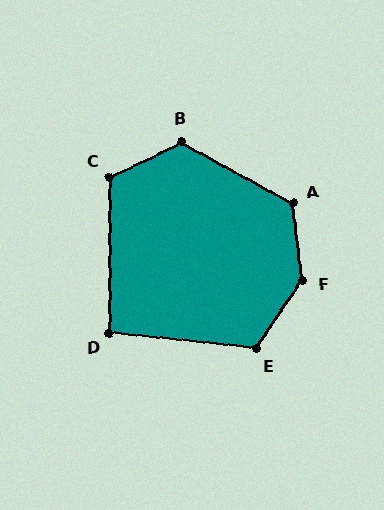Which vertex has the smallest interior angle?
D, at approximately 96 degrees.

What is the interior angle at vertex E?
Approximately 118 degrees (obtuse).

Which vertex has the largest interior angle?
F, at approximately 139 degrees.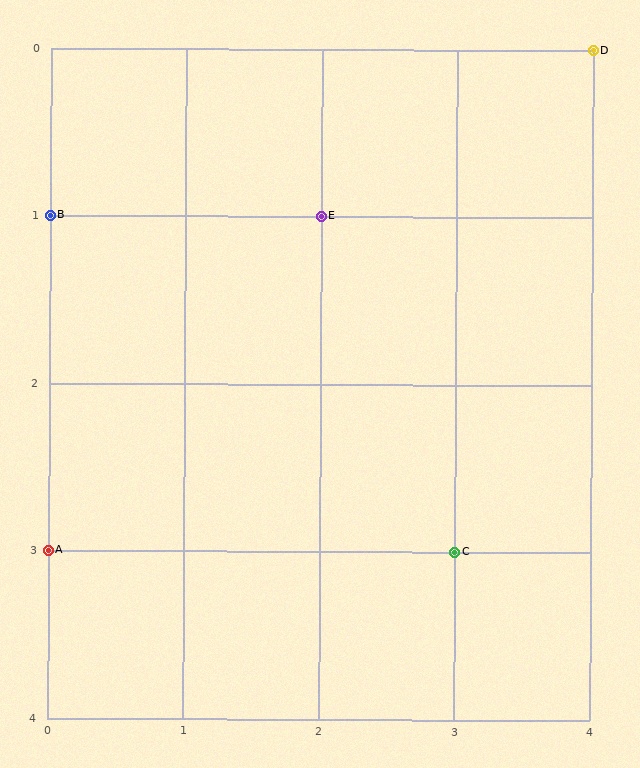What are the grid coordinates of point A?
Point A is at grid coordinates (0, 3).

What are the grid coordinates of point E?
Point E is at grid coordinates (2, 1).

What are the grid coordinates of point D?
Point D is at grid coordinates (4, 0).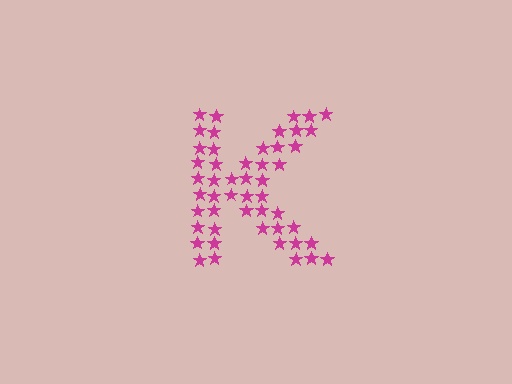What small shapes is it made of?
It is made of small stars.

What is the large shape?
The large shape is the letter K.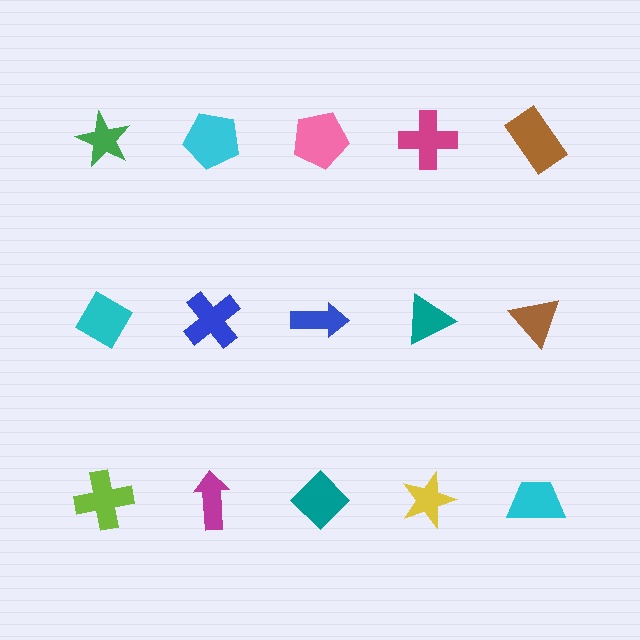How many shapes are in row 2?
5 shapes.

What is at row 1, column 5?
A brown rectangle.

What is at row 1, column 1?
A green star.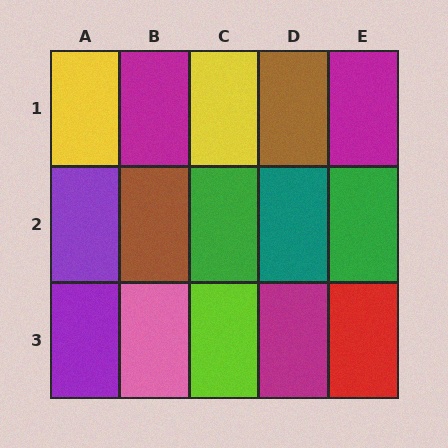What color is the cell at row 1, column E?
Magenta.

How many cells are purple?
2 cells are purple.